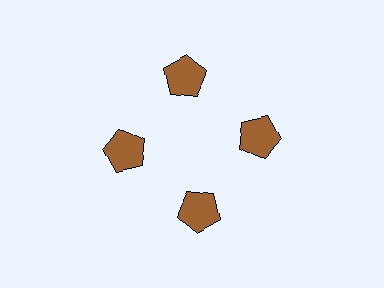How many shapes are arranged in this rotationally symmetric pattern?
There are 4 shapes, arranged in 4 groups of 1.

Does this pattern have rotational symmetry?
Yes, this pattern has 4-fold rotational symmetry. It looks the same after rotating 90 degrees around the center.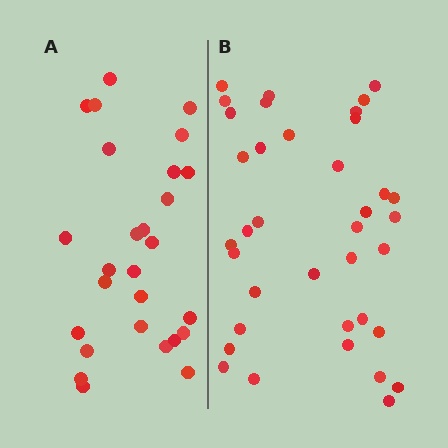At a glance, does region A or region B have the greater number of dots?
Region B (the right region) has more dots.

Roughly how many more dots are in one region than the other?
Region B has roughly 10 or so more dots than region A.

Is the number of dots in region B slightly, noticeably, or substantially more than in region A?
Region B has noticeably more, but not dramatically so. The ratio is roughly 1.4 to 1.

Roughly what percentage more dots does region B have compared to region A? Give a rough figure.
About 35% more.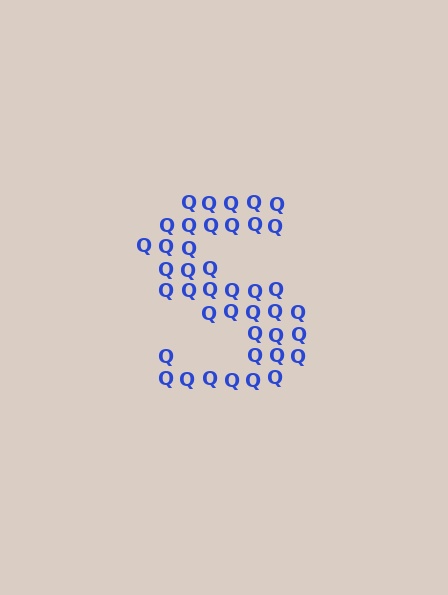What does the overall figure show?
The overall figure shows the letter S.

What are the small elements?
The small elements are letter Q's.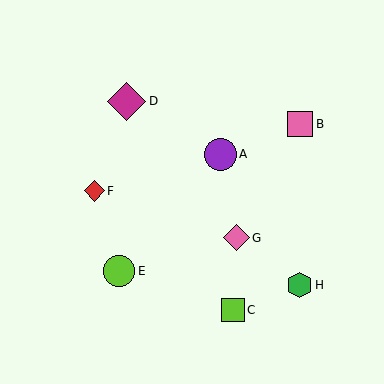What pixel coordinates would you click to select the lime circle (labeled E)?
Click at (119, 271) to select the lime circle E.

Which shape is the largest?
The magenta diamond (labeled D) is the largest.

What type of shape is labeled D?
Shape D is a magenta diamond.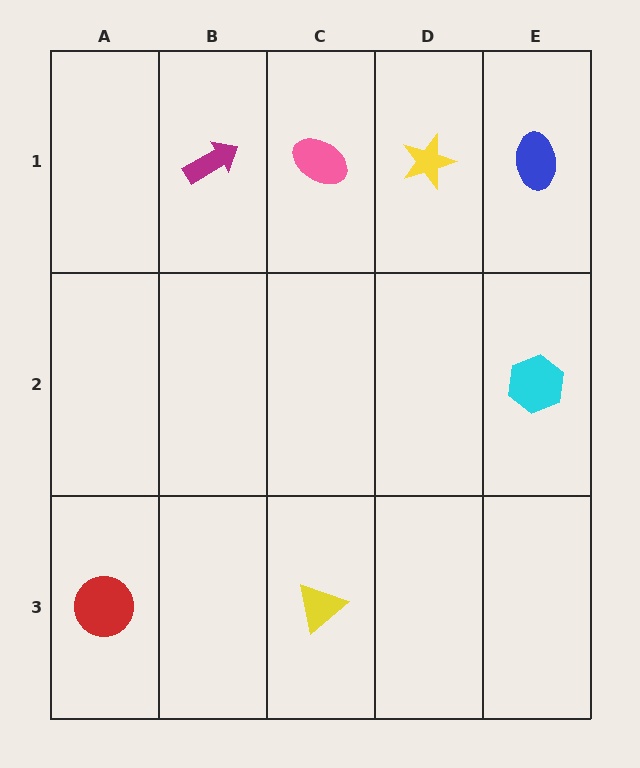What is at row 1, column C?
A pink ellipse.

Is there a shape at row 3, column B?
No, that cell is empty.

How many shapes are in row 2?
1 shape.